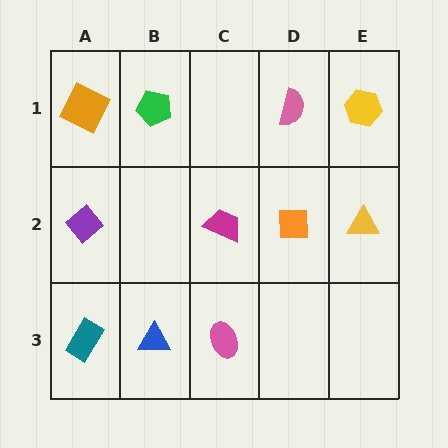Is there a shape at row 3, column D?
No, that cell is empty.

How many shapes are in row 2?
4 shapes.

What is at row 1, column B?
A green pentagon.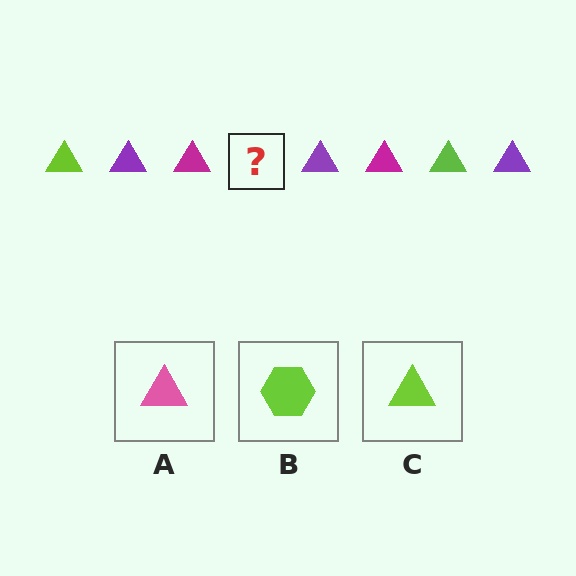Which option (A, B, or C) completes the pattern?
C.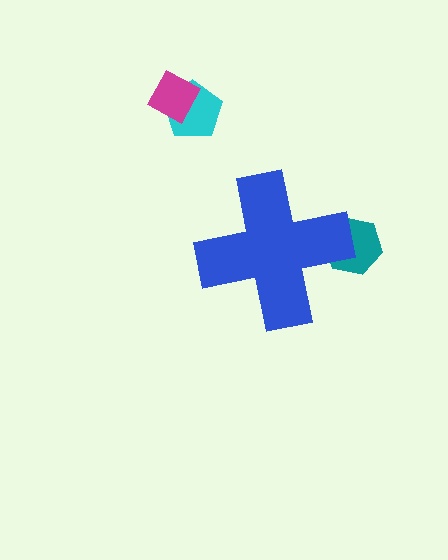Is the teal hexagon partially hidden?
Yes, the teal hexagon is partially hidden behind the blue cross.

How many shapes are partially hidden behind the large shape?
1 shape is partially hidden.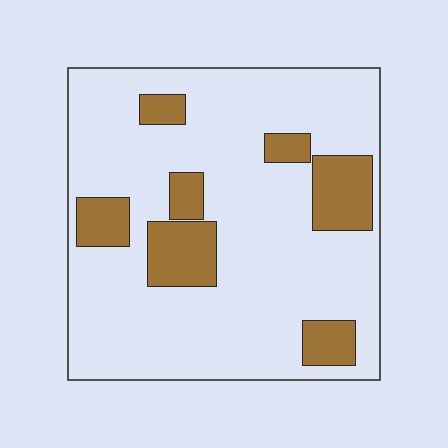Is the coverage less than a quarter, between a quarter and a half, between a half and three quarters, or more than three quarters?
Less than a quarter.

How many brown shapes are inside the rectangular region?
7.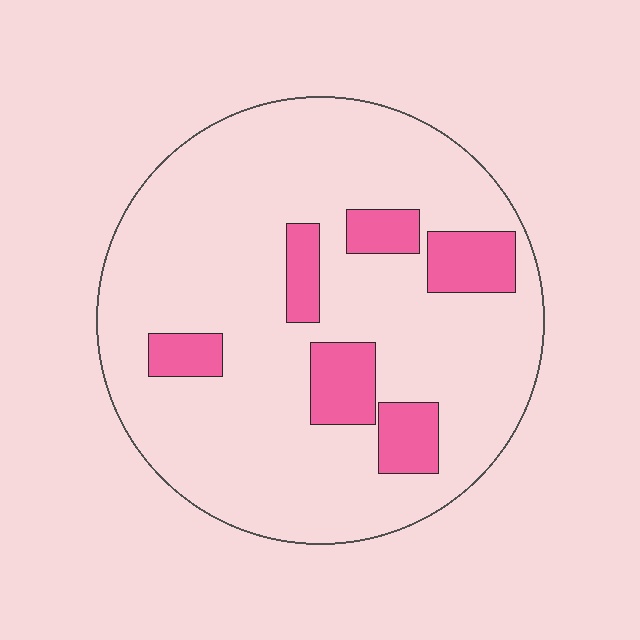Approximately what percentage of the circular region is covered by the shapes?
Approximately 15%.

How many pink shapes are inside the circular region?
6.